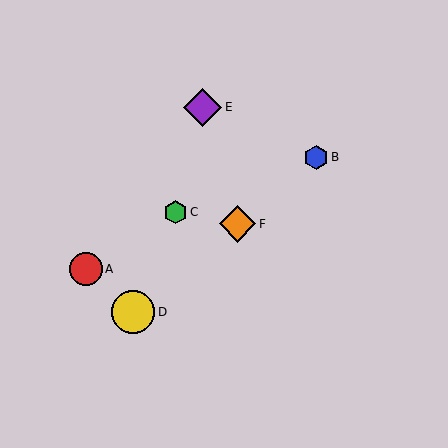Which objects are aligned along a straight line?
Objects B, D, F are aligned along a straight line.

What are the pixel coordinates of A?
Object A is at (86, 269).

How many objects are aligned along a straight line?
3 objects (B, D, F) are aligned along a straight line.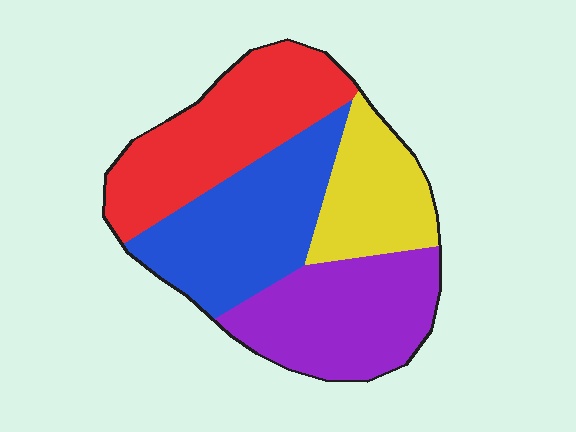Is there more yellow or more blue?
Blue.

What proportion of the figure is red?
Red takes up about one quarter (1/4) of the figure.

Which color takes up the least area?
Yellow, at roughly 20%.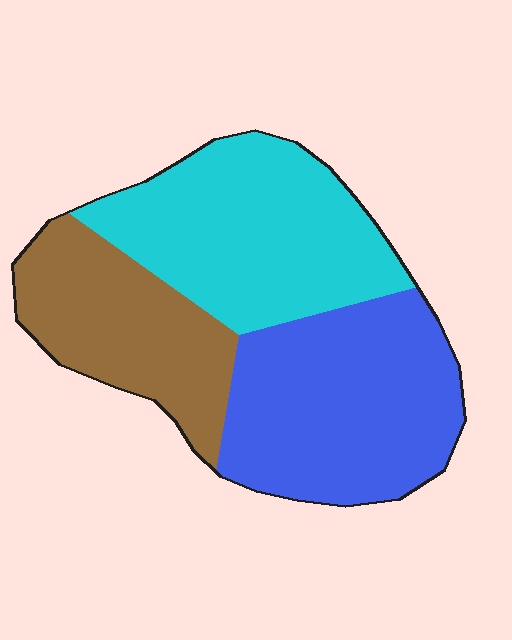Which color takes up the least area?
Brown, at roughly 25%.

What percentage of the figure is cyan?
Cyan covers 36% of the figure.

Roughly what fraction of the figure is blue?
Blue covers about 40% of the figure.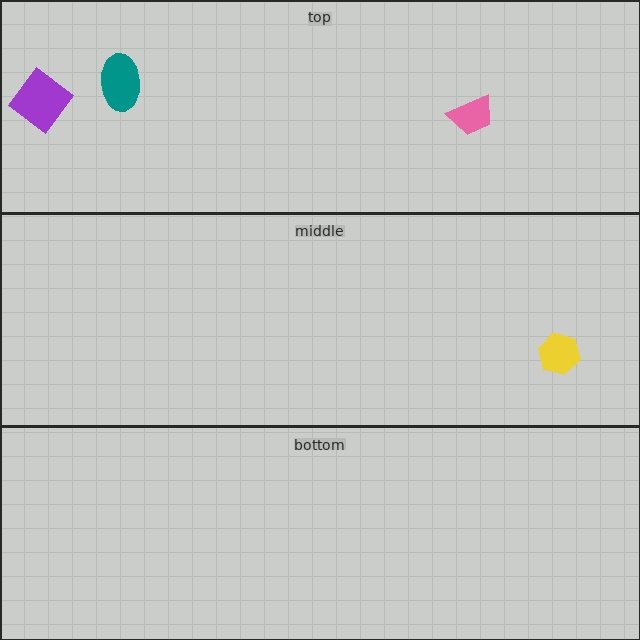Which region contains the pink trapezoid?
The top region.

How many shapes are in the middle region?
1.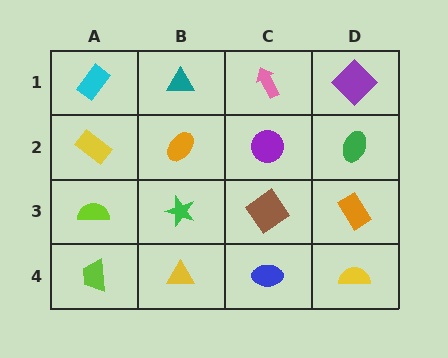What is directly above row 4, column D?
An orange rectangle.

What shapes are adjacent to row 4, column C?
A brown diamond (row 3, column C), a yellow triangle (row 4, column B), a yellow semicircle (row 4, column D).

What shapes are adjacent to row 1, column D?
A green ellipse (row 2, column D), a pink arrow (row 1, column C).